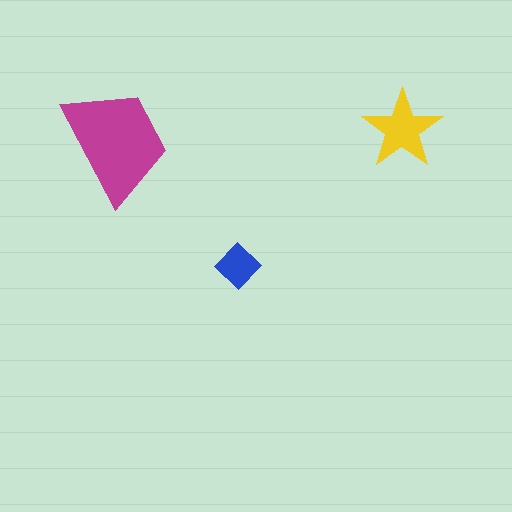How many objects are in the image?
There are 3 objects in the image.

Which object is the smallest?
The blue diamond.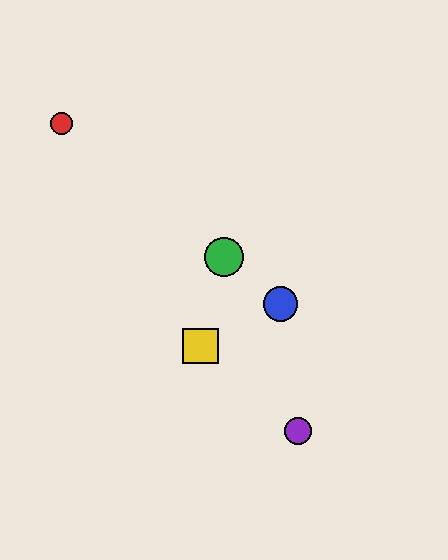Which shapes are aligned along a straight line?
The red circle, the blue circle, the green circle are aligned along a straight line.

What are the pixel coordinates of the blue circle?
The blue circle is at (281, 304).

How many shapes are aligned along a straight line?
3 shapes (the red circle, the blue circle, the green circle) are aligned along a straight line.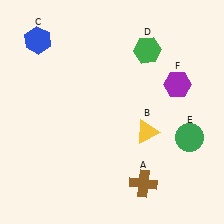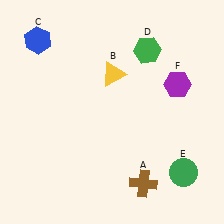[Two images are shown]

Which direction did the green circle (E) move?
The green circle (E) moved down.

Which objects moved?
The objects that moved are: the yellow triangle (B), the green circle (E).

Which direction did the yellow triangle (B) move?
The yellow triangle (B) moved up.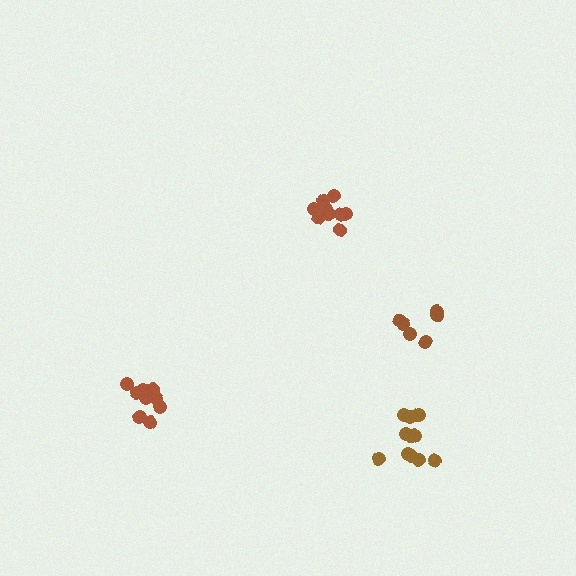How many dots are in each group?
Group 1: 12 dots, Group 2: 9 dots, Group 3: 6 dots, Group 4: 10 dots (37 total).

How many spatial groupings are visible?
There are 4 spatial groupings.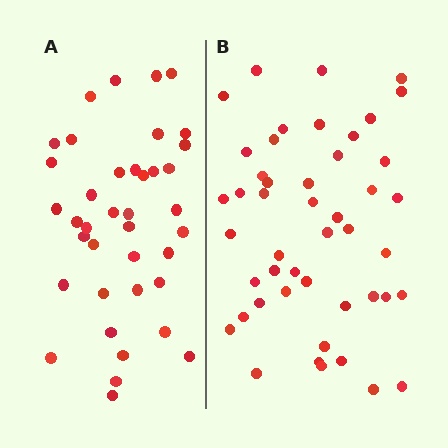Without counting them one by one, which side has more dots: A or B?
Region B (the right region) has more dots.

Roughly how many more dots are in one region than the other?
Region B has roughly 8 or so more dots than region A.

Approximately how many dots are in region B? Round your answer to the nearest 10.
About 50 dots. (The exact count is 47, which rounds to 50.)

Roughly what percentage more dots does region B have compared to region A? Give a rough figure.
About 20% more.